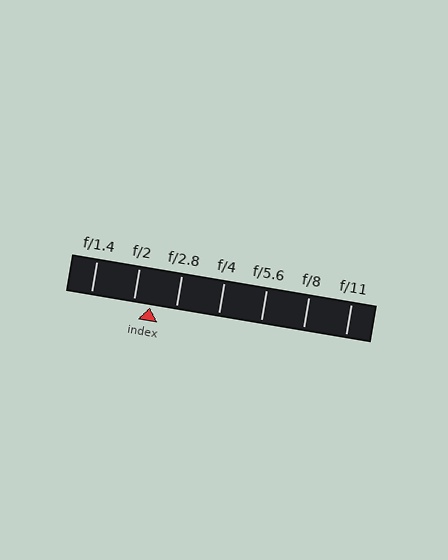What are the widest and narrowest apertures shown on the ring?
The widest aperture shown is f/1.4 and the narrowest is f/11.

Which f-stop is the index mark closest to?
The index mark is closest to f/2.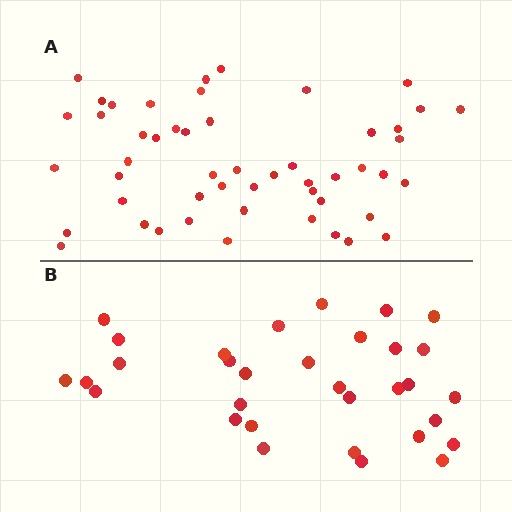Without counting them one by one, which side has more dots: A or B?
Region A (the top region) has more dots.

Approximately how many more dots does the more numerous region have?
Region A has approximately 20 more dots than region B.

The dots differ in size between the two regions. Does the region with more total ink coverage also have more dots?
No. Region B has more total ink coverage because its dots are larger, but region A actually contains more individual dots. Total area can be misleading — the number of items is what matters here.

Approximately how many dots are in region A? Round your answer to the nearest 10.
About 50 dots. (The exact count is 51, which rounds to 50.)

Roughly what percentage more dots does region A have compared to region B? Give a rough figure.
About 60% more.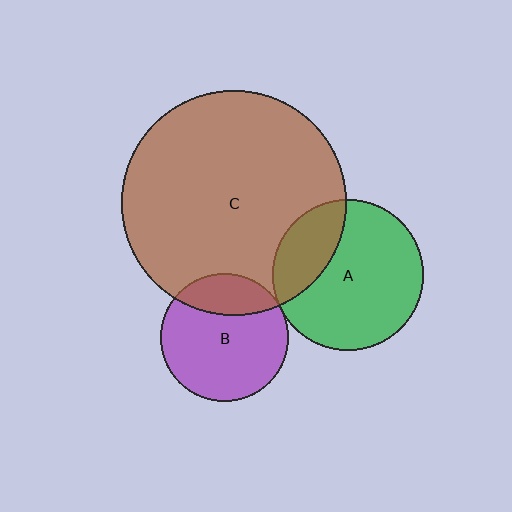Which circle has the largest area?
Circle C (brown).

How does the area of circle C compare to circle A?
Approximately 2.2 times.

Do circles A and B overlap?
Yes.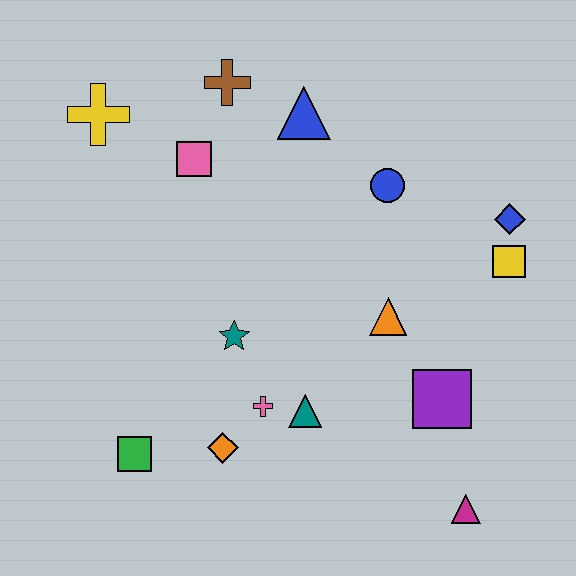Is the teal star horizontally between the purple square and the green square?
Yes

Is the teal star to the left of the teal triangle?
Yes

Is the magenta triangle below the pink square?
Yes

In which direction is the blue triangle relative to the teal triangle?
The blue triangle is above the teal triangle.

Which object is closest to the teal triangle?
The pink cross is closest to the teal triangle.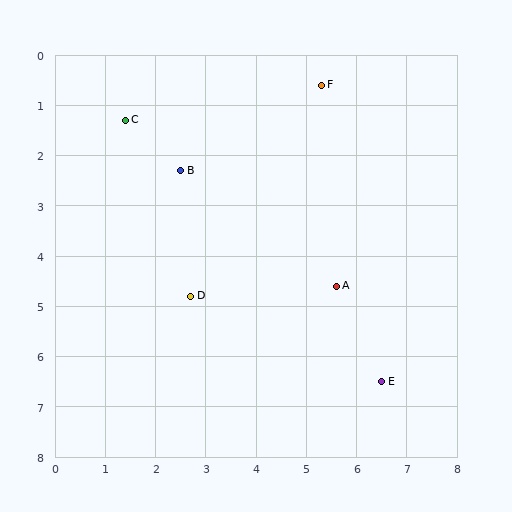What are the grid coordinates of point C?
Point C is at approximately (1.4, 1.3).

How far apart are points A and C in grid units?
Points A and C are about 5.3 grid units apart.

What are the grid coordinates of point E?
Point E is at approximately (6.5, 6.5).